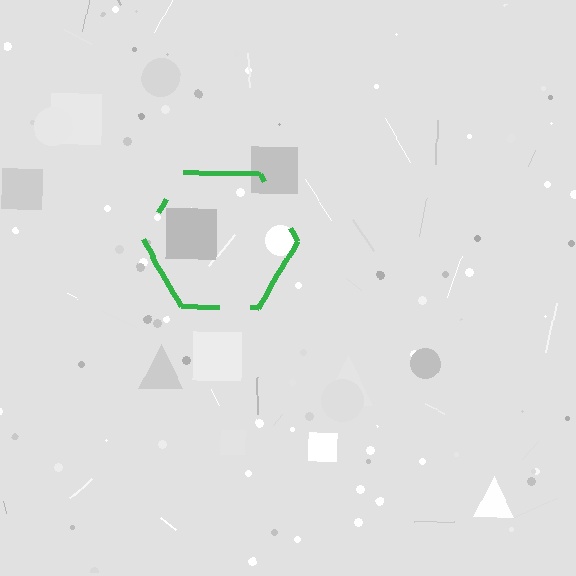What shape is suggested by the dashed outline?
The dashed outline suggests a hexagon.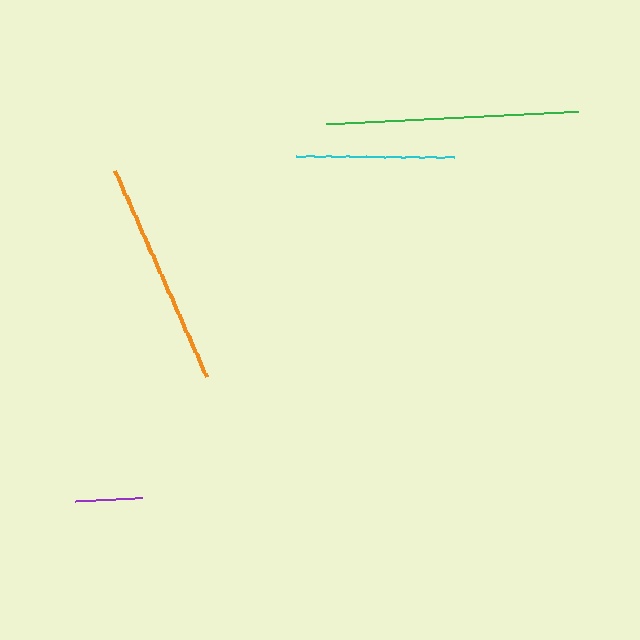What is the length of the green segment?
The green segment is approximately 252 pixels long.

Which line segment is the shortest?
The purple line is the shortest at approximately 66 pixels.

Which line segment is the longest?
The green line is the longest at approximately 252 pixels.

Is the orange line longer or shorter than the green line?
The green line is longer than the orange line.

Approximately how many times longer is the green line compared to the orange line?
The green line is approximately 1.1 times the length of the orange line.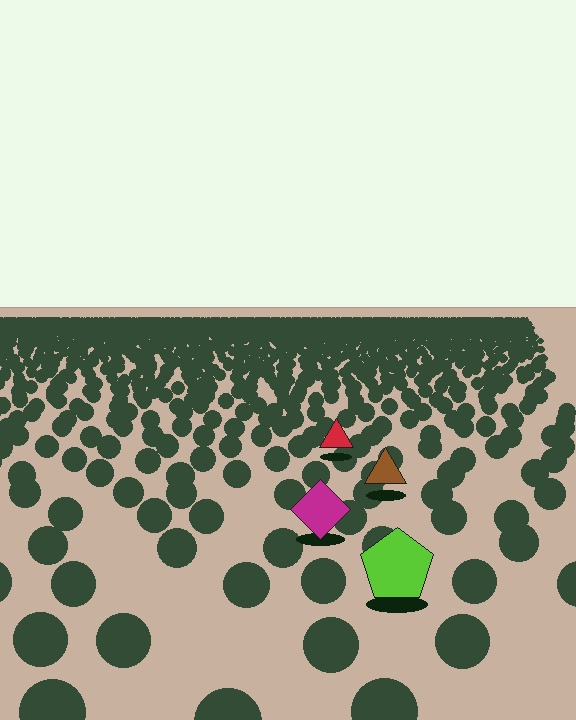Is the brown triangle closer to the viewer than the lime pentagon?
No. The lime pentagon is closer — you can tell from the texture gradient: the ground texture is coarser near it.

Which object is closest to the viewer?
The lime pentagon is closest. The texture marks near it are larger and more spread out.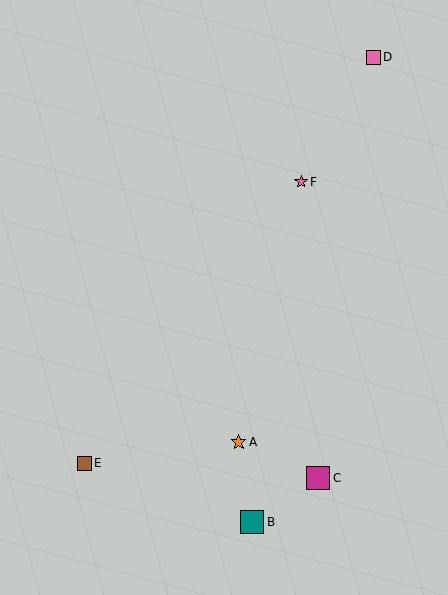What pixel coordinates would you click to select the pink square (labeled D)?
Click at (374, 57) to select the pink square D.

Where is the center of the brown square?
The center of the brown square is at (84, 463).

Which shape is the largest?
The teal square (labeled B) is the largest.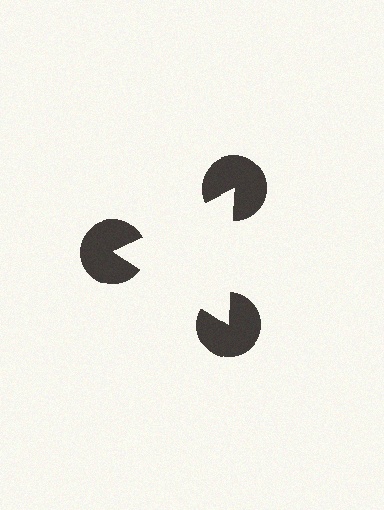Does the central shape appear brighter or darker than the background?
It typically appears slightly brighter than the background, even though no actual brightness change is drawn.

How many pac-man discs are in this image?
There are 3 — one at each vertex of the illusory triangle.